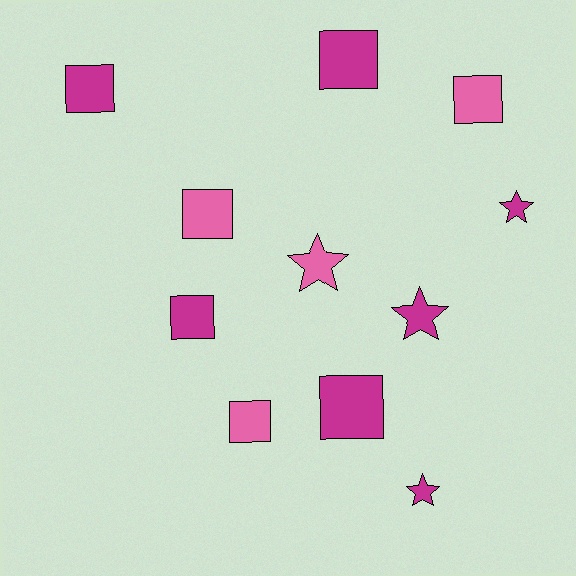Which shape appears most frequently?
Square, with 7 objects.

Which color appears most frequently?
Magenta, with 7 objects.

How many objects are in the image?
There are 11 objects.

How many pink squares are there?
There are 3 pink squares.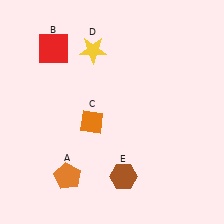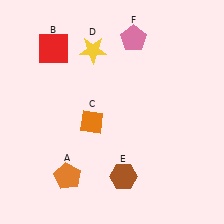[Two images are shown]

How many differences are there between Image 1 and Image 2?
There is 1 difference between the two images.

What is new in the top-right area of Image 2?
A pink pentagon (F) was added in the top-right area of Image 2.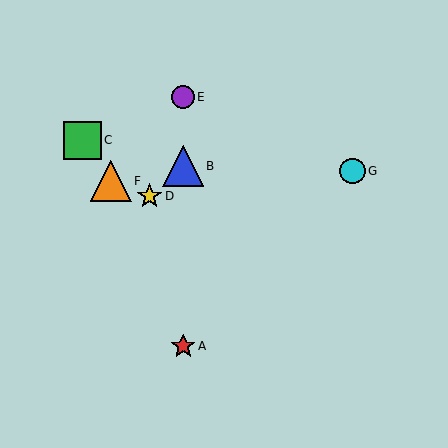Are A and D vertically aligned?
No, A is at x≈183 and D is at x≈150.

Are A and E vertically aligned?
Yes, both are at x≈183.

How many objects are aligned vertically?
3 objects (A, B, E) are aligned vertically.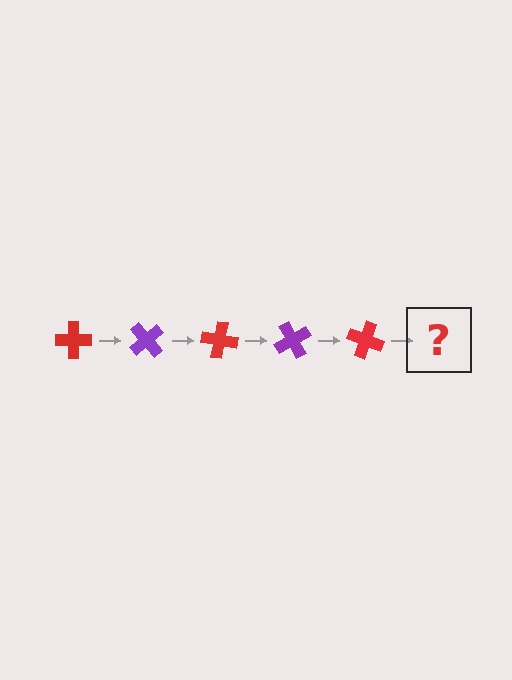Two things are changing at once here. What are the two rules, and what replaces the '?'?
The two rules are that it rotates 50 degrees each step and the color cycles through red and purple. The '?' should be a purple cross, rotated 250 degrees from the start.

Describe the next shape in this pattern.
It should be a purple cross, rotated 250 degrees from the start.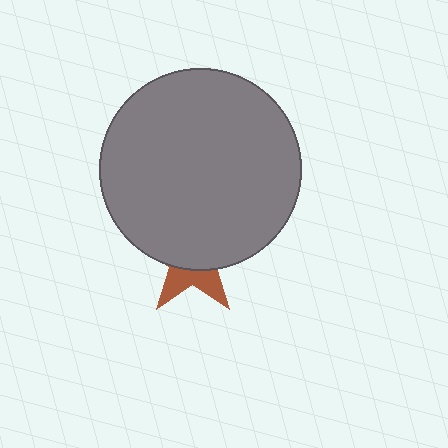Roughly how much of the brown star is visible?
A small part of it is visible (roughly 34%).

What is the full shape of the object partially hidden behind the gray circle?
The partially hidden object is a brown star.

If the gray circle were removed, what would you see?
You would see the complete brown star.